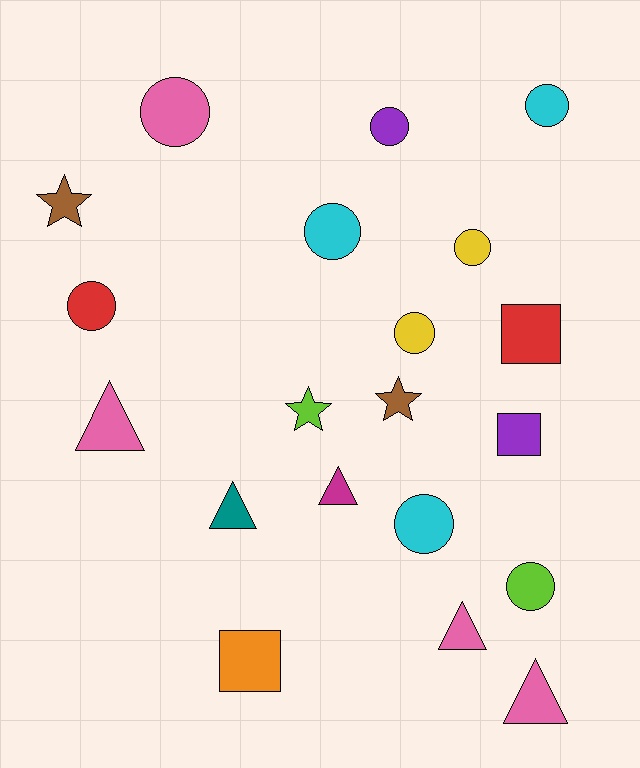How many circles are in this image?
There are 9 circles.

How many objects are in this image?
There are 20 objects.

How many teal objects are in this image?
There is 1 teal object.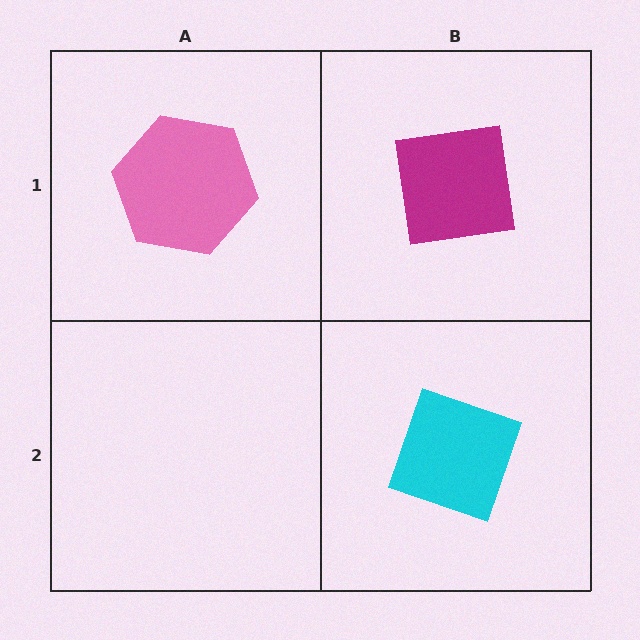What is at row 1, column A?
A pink hexagon.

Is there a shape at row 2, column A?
No, that cell is empty.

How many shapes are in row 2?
1 shape.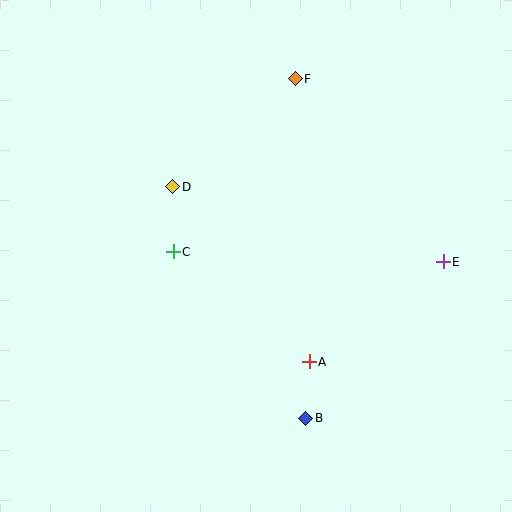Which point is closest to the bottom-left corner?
Point C is closest to the bottom-left corner.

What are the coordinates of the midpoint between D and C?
The midpoint between D and C is at (173, 219).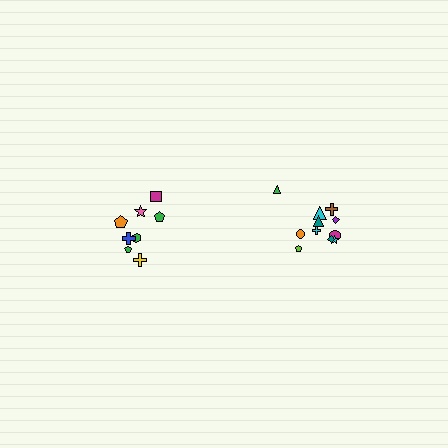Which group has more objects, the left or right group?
The right group.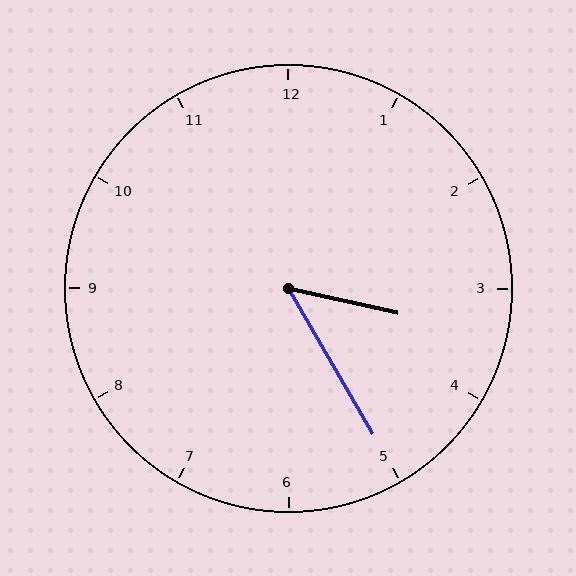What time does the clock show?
3:25.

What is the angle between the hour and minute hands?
Approximately 48 degrees.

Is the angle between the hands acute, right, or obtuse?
It is acute.